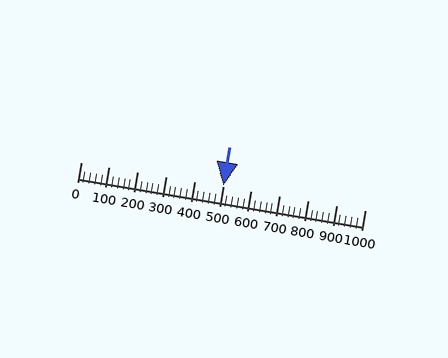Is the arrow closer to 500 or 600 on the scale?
The arrow is closer to 500.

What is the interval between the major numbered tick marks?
The major tick marks are spaced 100 units apart.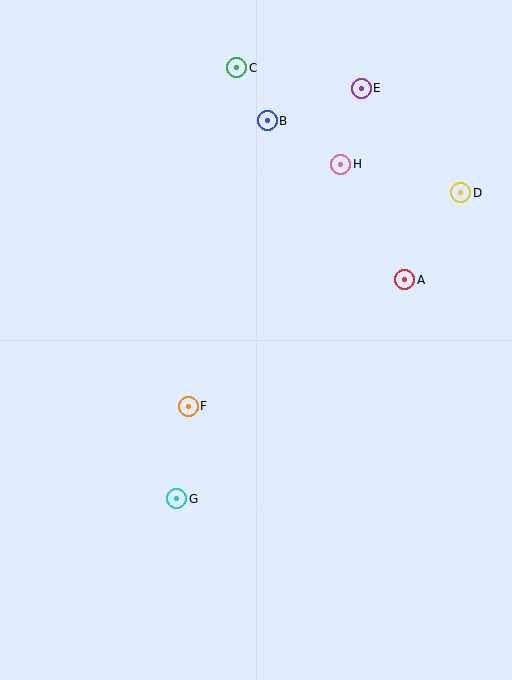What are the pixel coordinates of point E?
Point E is at (361, 88).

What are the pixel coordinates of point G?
Point G is at (177, 499).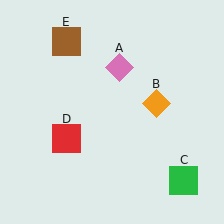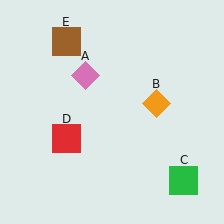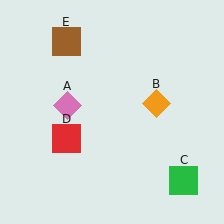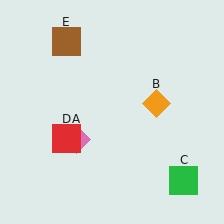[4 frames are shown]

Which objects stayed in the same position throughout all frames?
Orange diamond (object B) and green square (object C) and red square (object D) and brown square (object E) remained stationary.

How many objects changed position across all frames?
1 object changed position: pink diamond (object A).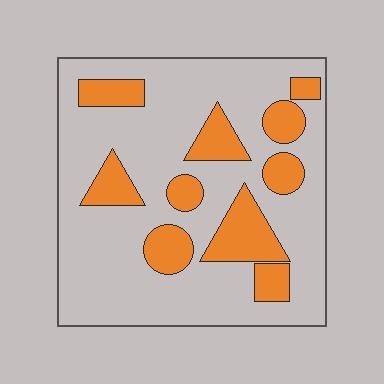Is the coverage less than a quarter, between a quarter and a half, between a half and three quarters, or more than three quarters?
Less than a quarter.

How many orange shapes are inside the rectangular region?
10.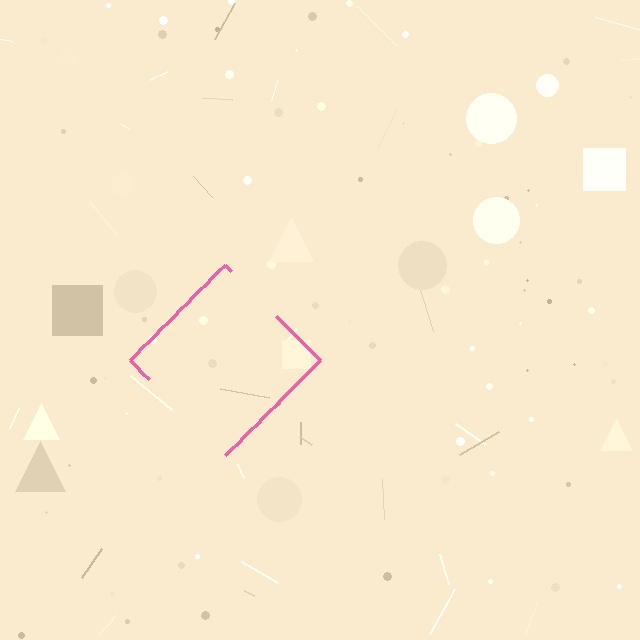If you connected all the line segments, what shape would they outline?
They would outline a diamond.